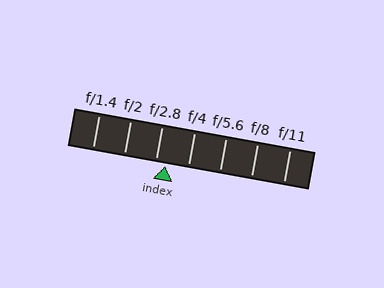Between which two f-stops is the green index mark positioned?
The index mark is between f/2.8 and f/4.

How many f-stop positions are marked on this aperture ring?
There are 7 f-stop positions marked.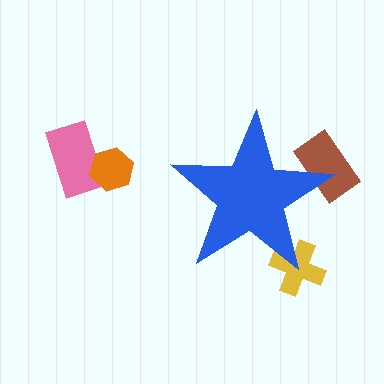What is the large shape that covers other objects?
A blue star.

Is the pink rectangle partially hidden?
No, the pink rectangle is fully visible.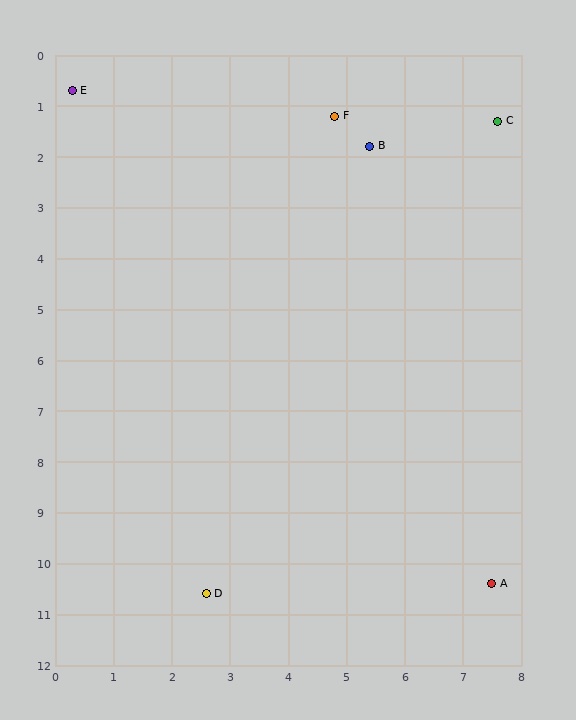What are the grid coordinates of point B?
Point B is at approximately (5.4, 1.8).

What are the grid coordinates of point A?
Point A is at approximately (7.5, 10.4).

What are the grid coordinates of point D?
Point D is at approximately (2.6, 10.6).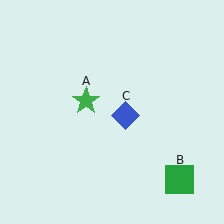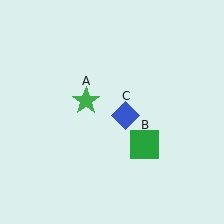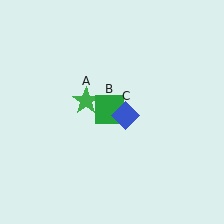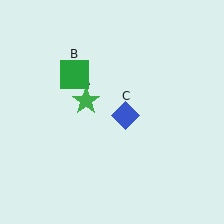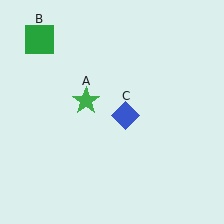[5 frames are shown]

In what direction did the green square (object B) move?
The green square (object B) moved up and to the left.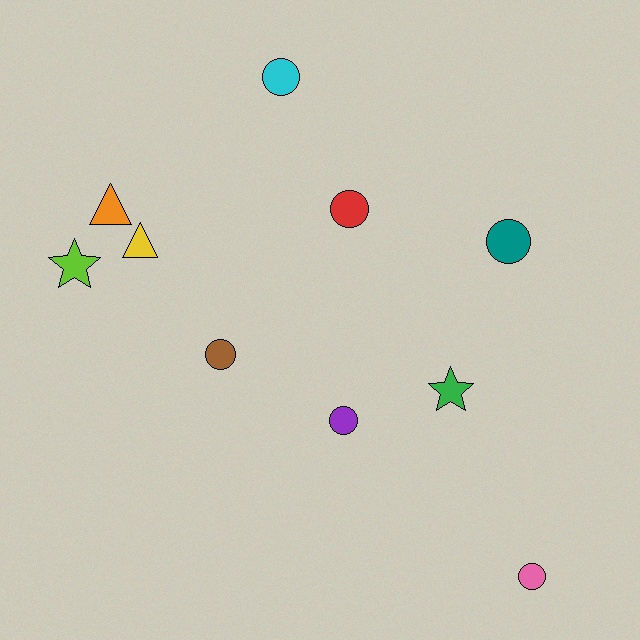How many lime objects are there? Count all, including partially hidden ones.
There is 1 lime object.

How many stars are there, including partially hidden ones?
There are 2 stars.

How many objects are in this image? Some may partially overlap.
There are 10 objects.